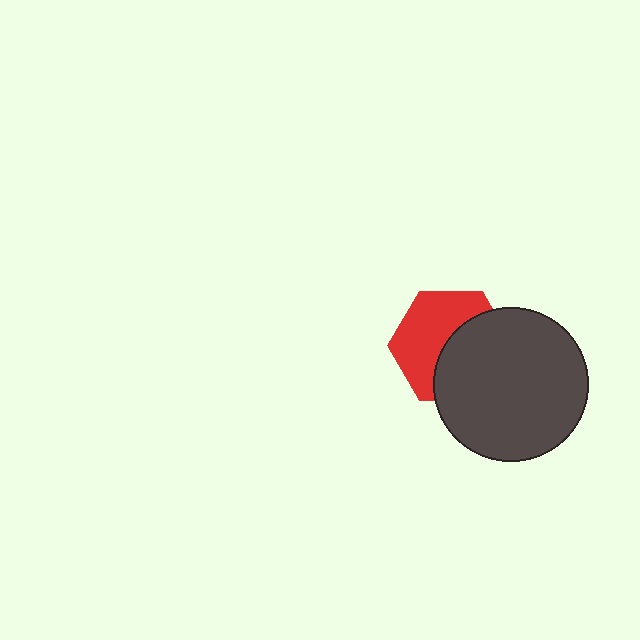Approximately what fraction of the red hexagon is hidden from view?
Roughly 48% of the red hexagon is hidden behind the dark gray circle.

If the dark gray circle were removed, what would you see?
You would see the complete red hexagon.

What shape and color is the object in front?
The object in front is a dark gray circle.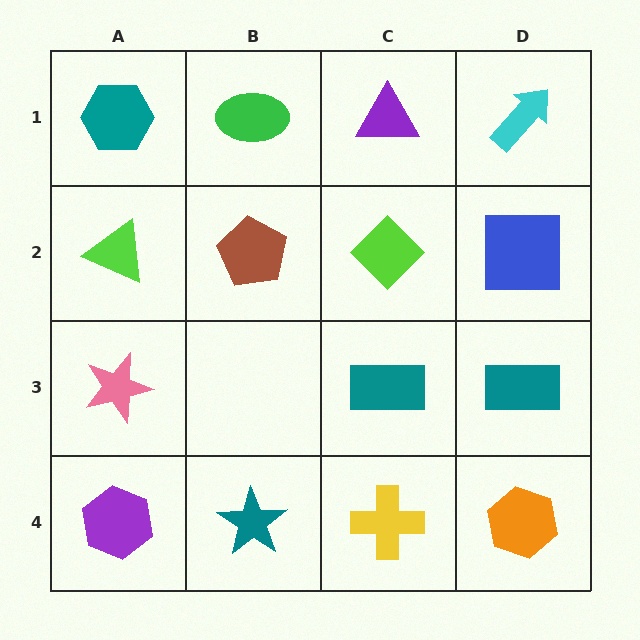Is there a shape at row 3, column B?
No, that cell is empty.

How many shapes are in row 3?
3 shapes.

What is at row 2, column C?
A lime diamond.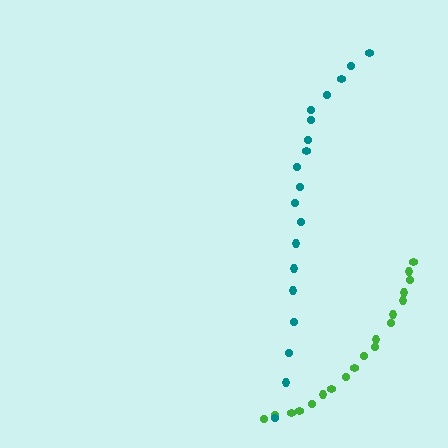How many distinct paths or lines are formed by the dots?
There are 2 distinct paths.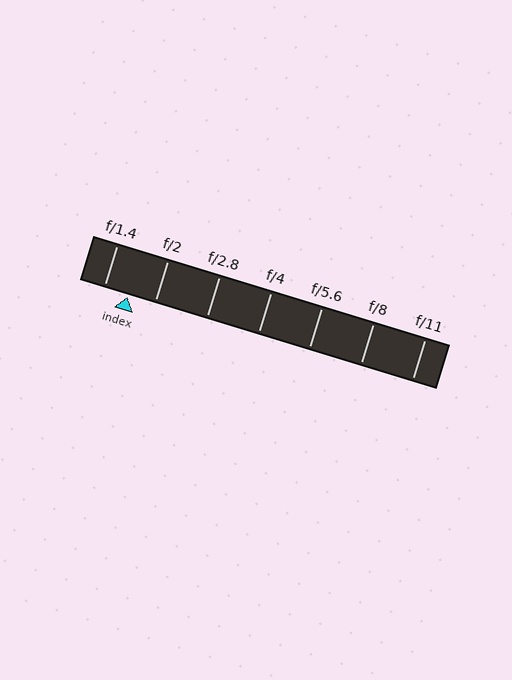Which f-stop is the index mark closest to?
The index mark is closest to f/1.4.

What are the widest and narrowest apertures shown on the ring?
The widest aperture shown is f/1.4 and the narrowest is f/11.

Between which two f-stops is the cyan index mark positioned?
The index mark is between f/1.4 and f/2.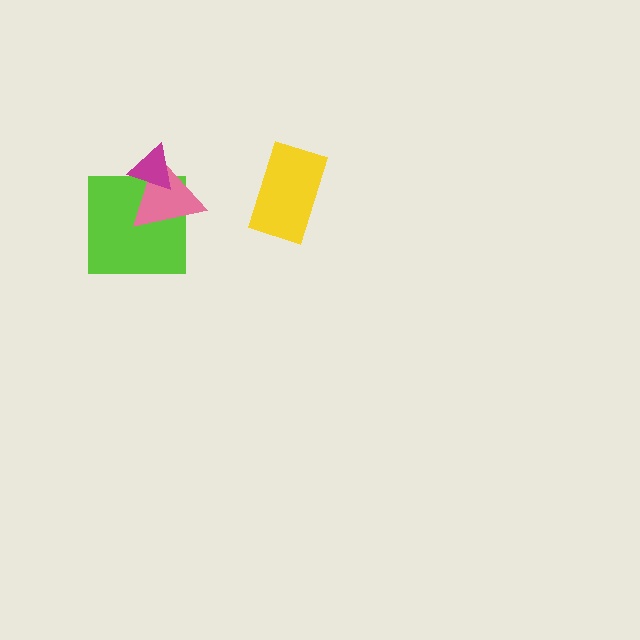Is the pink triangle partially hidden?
Yes, it is partially covered by another shape.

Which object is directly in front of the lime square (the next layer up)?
The pink triangle is directly in front of the lime square.